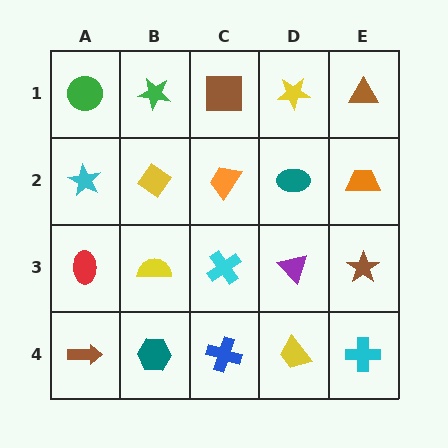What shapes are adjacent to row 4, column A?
A red ellipse (row 3, column A), a teal hexagon (row 4, column B).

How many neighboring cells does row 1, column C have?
3.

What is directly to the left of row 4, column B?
A brown arrow.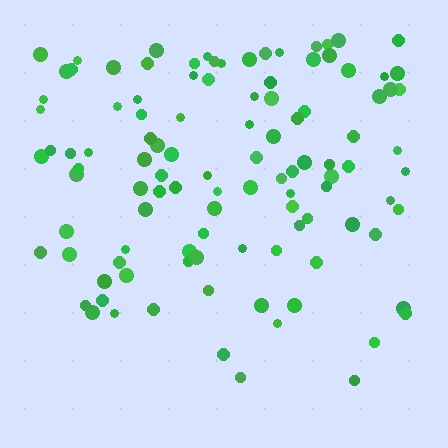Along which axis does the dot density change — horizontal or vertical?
Vertical.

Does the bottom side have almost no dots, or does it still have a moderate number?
Still a moderate number, just noticeably fewer than the top.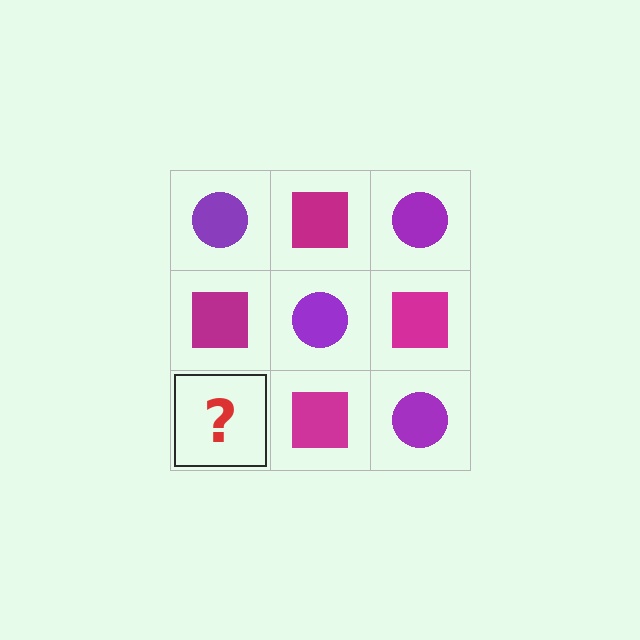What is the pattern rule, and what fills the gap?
The rule is that it alternates purple circle and magenta square in a checkerboard pattern. The gap should be filled with a purple circle.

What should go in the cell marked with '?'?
The missing cell should contain a purple circle.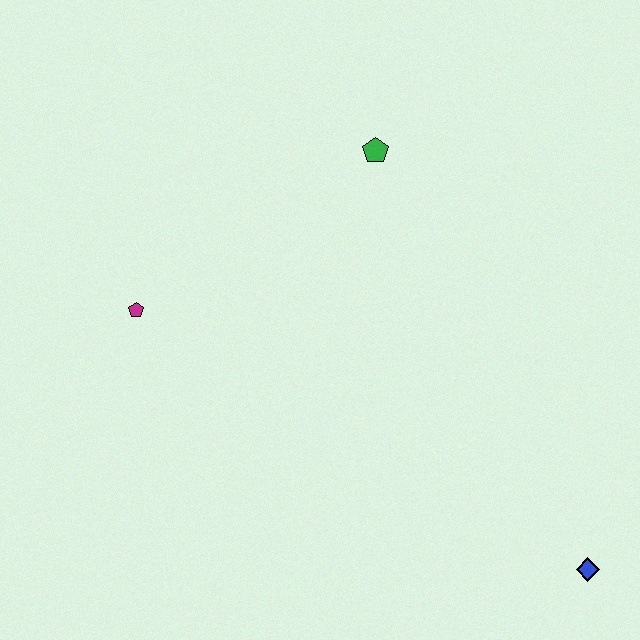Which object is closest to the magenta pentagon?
The green pentagon is closest to the magenta pentagon.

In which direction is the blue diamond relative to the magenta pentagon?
The blue diamond is to the right of the magenta pentagon.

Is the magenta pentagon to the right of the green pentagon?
No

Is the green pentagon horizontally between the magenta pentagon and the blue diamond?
Yes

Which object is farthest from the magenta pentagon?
The blue diamond is farthest from the magenta pentagon.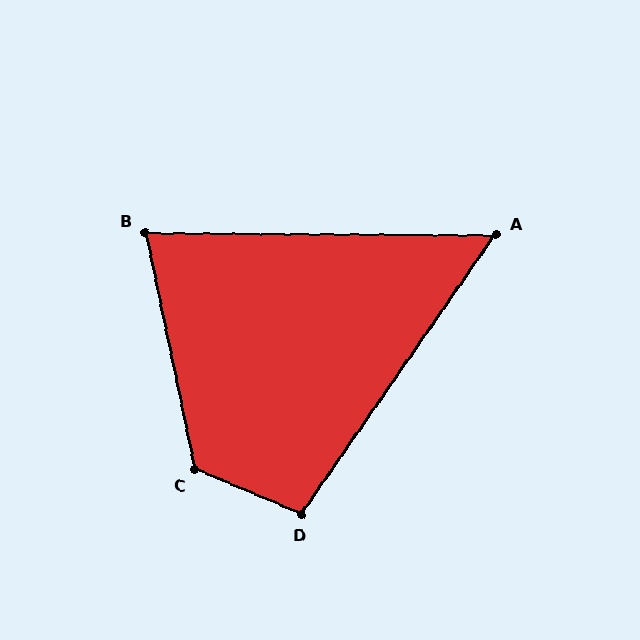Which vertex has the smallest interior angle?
A, at approximately 56 degrees.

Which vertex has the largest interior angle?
C, at approximately 124 degrees.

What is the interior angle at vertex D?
Approximately 102 degrees (obtuse).